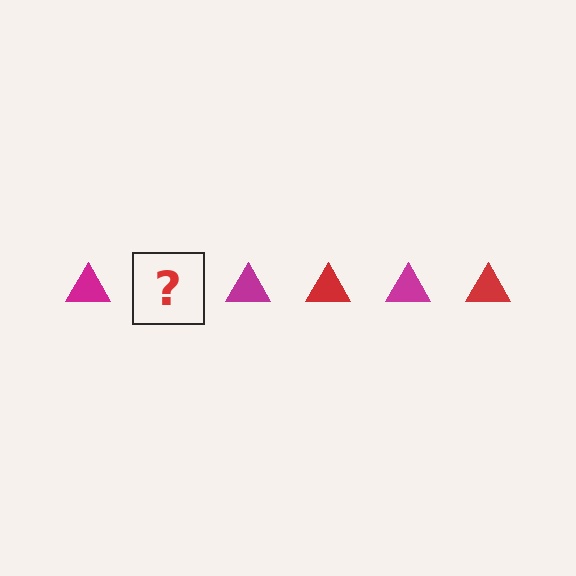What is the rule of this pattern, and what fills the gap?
The rule is that the pattern cycles through magenta, red triangles. The gap should be filled with a red triangle.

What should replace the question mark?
The question mark should be replaced with a red triangle.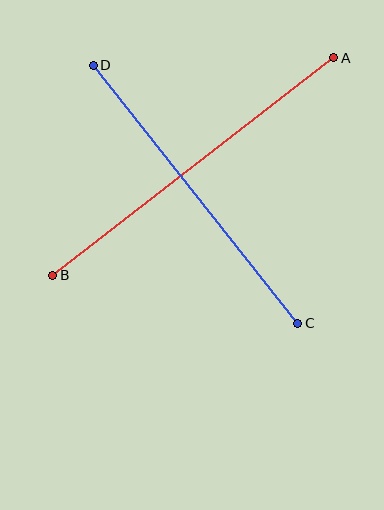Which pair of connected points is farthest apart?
Points A and B are farthest apart.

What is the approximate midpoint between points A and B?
The midpoint is at approximately (193, 167) pixels.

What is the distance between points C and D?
The distance is approximately 329 pixels.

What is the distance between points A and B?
The distance is approximately 355 pixels.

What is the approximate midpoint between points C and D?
The midpoint is at approximately (196, 194) pixels.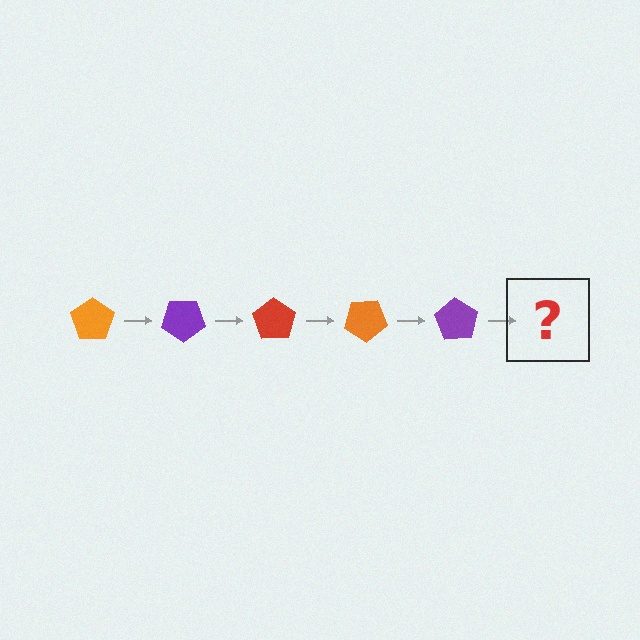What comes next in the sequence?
The next element should be a red pentagon, rotated 175 degrees from the start.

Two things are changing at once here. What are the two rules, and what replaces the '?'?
The two rules are that it rotates 35 degrees each step and the color cycles through orange, purple, and red. The '?' should be a red pentagon, rotated 175 degrees from the start.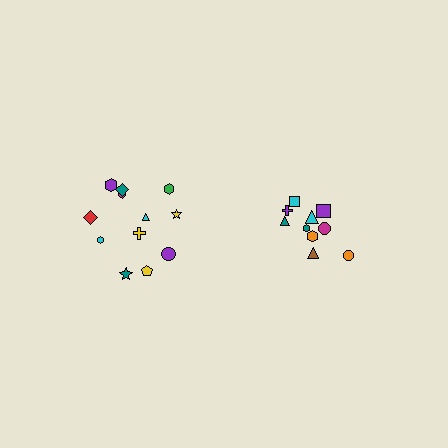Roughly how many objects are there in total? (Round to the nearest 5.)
Roughly 20 objects in total.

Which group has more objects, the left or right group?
The left group.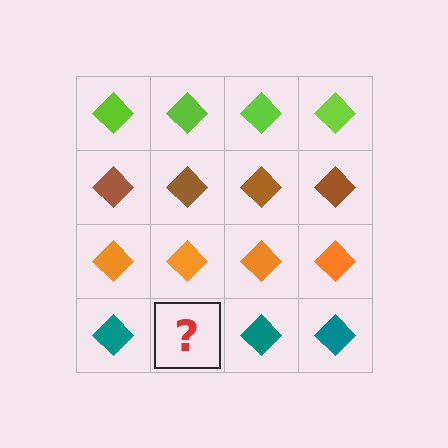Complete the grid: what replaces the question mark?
The question mark should be replaced with a teal diamond.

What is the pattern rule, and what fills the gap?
The rule is that each row has a consistent color. The gap should be filled with a teal diamond.